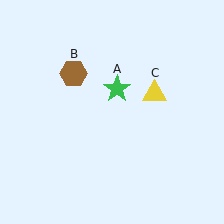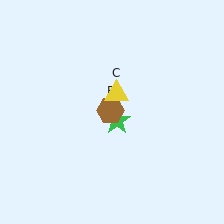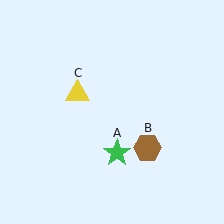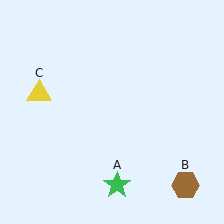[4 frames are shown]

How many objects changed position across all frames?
3 objects changed position: green star (object A), brown hexagon (object B), yellow triangle (object C).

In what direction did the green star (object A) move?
The green star (object A) moved down.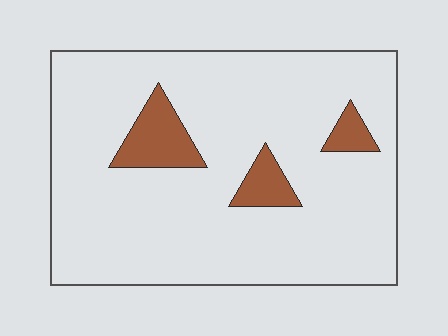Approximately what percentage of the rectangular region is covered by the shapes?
Approximately 10%.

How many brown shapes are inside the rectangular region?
3.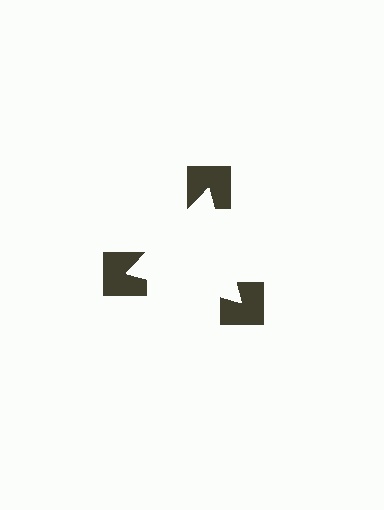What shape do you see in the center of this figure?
An illusory triangle — its edges are inferred from the aligned wedge cuts in the notched squares, not physically drawn.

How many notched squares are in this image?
There are 3 — one at each vertex of the illusory triangle.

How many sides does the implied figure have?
3 sides.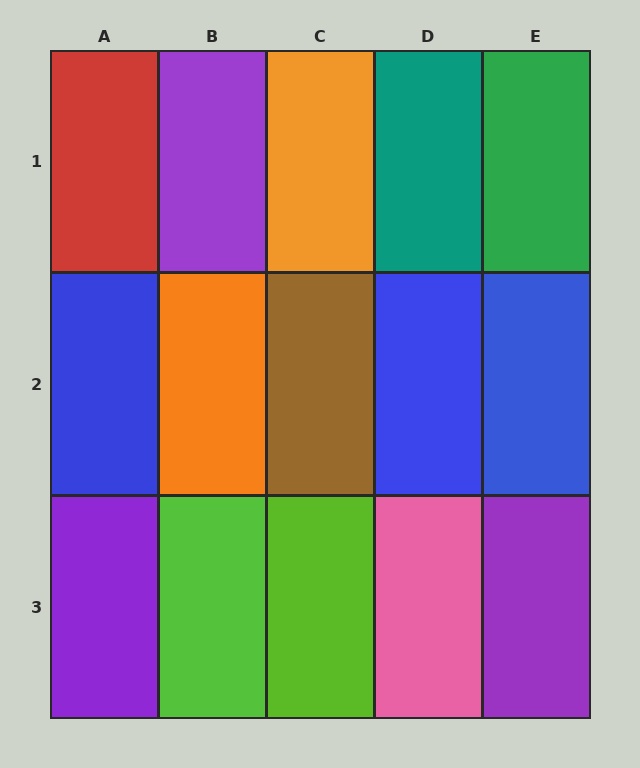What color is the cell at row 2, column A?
Blue.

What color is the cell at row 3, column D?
Pink.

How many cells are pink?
1 cell is pink.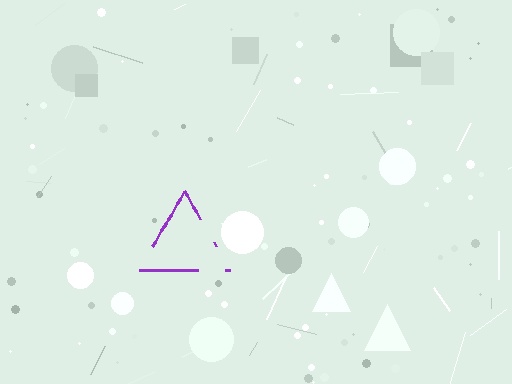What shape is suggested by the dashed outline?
The dashed outline suggests a triangle.